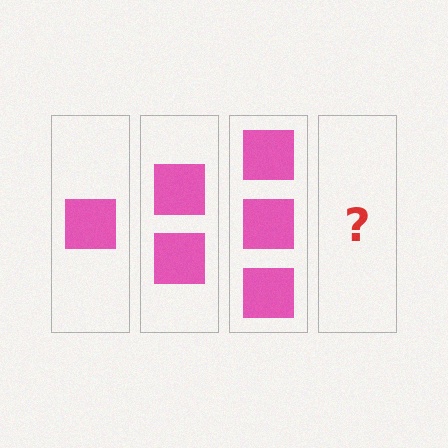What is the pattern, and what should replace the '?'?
The pattern is that each step adds one more square. The '?' should be 4 squares.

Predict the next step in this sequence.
The next step is 4 squares.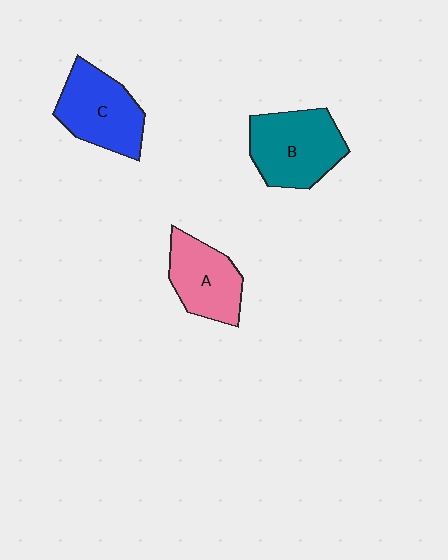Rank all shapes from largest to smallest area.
From largest to smallest: B (teal), C (blue), A (pink).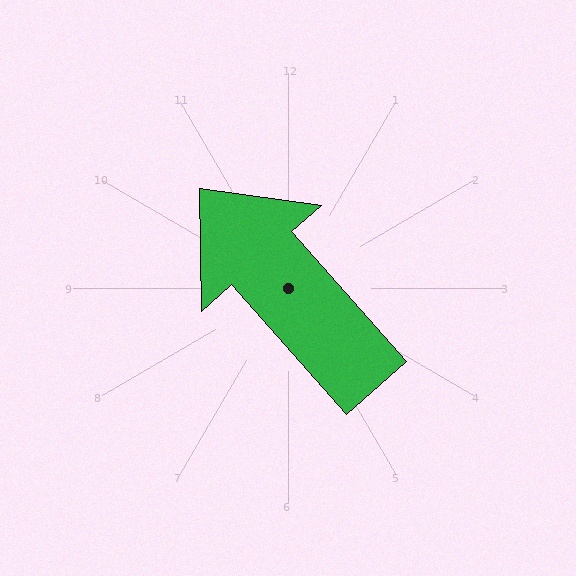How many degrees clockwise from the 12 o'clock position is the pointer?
Approximately 318 degrees.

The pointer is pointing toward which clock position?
Roughly 11 o'clock.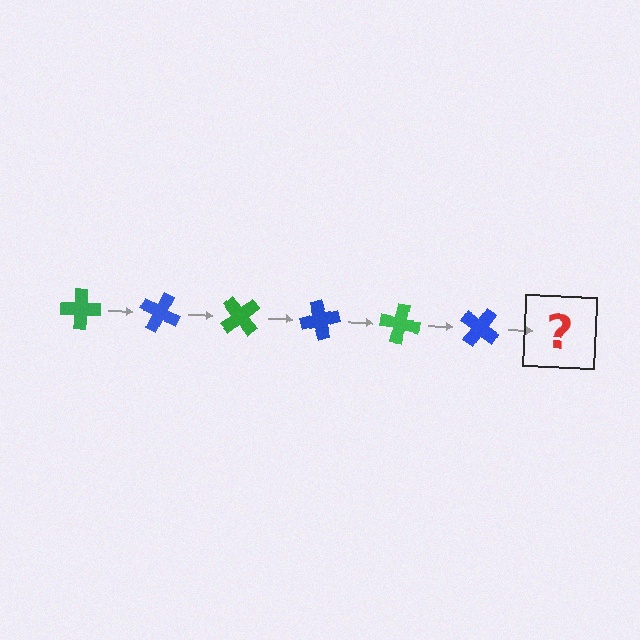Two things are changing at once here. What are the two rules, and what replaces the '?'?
The two rules are that it rotates 25 degrees each step and the color cycles through green and blue. The '?' should be a green cross, rotated 150 degrees from the start.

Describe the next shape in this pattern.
It should be a green cross, rotated 150 degrees from the start.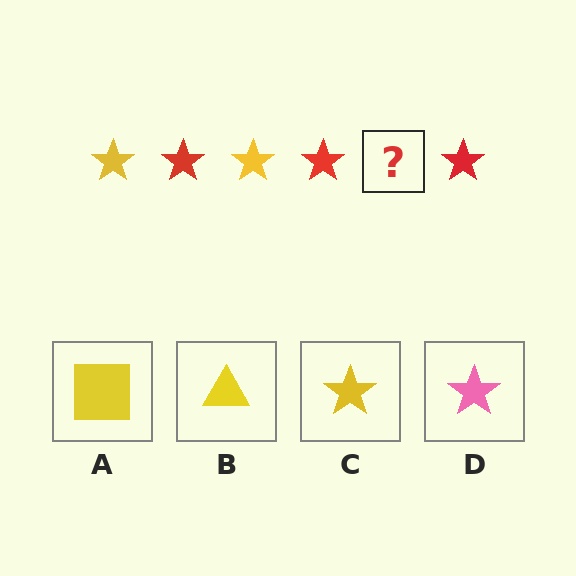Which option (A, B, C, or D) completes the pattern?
C.